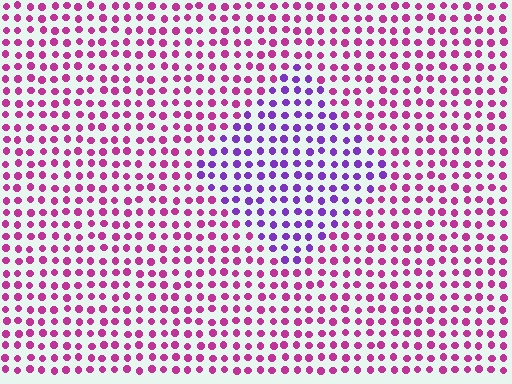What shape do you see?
I see a diamond.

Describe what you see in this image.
The image is filled with small magenta elements in a uniform arrangement. A diamond-shaped region is visible where the elements are tinted to a slightly different hue, forming a subtle color boundary.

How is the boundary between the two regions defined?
The boundary is defined purely by a slight shift in hue (about 44 degrees). Spacing, size, and orientation are identical on both sides.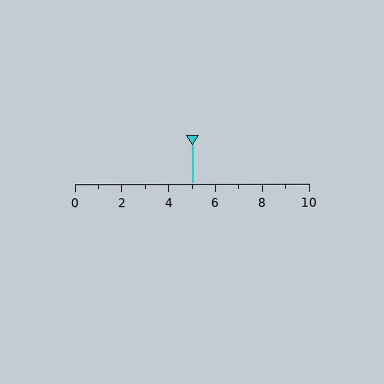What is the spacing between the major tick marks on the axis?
The major ticks are spaced 2 apart.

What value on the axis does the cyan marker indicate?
The marker indicates approximately 5.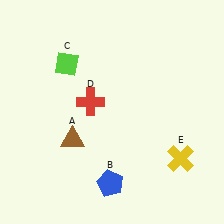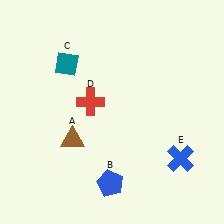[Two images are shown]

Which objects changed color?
C changed from lime to teal. E changed from yellow to blue.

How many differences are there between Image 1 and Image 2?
There are 2 differences between the two images.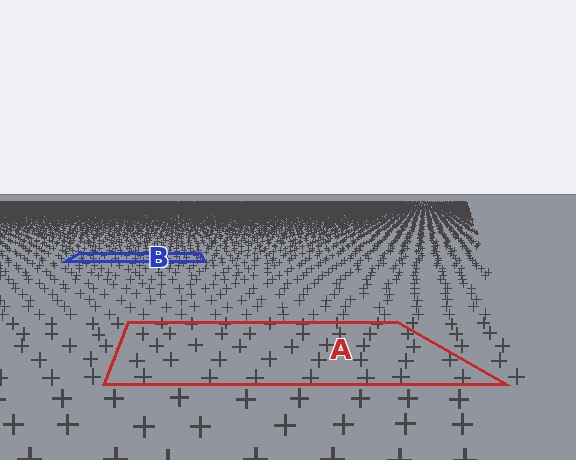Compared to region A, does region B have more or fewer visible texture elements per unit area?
Region B has more texture elements per unit area — they are packed more densely because it is farther away.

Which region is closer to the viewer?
Region A is closer. The texture elements there are larger and more spread out.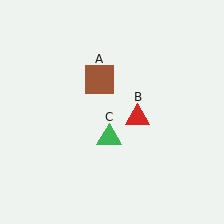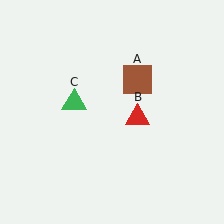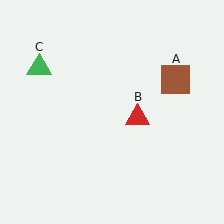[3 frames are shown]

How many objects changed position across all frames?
2 objects changed position: brown square (object A), green triangle (object C).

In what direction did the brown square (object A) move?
The brown square (object A) moved right.